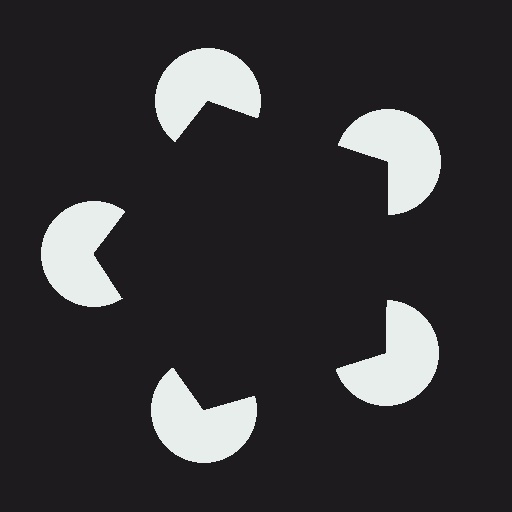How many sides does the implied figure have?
5 sides.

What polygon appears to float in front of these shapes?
An illusory pentagon — its edges are inferred from the aligned wedge cuts in the pac-man discs, not physically drawn.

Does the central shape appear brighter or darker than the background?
It typically appears slightly darker than the background, even though no actual brightness change is drawn.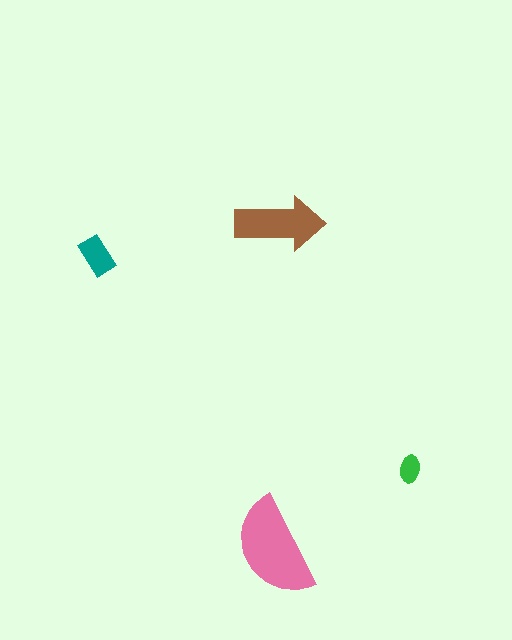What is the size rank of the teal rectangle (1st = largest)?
3rd.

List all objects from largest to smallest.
The pink semicircle, the brown arrow, the teal rectangle, the green ellipse.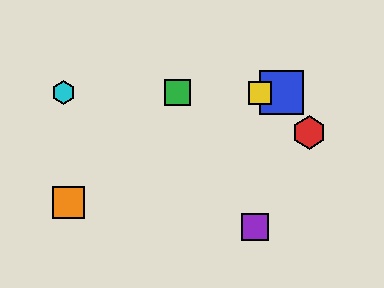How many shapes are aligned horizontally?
4 shapes (the blue square, the green square, the yellow square, the cyan hexagon) are aligned horizontally.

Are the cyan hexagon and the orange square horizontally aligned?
No, the cyan hexagon is at y≈93 and the orange square is at y≈202.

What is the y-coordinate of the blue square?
The blue square is at y≈93.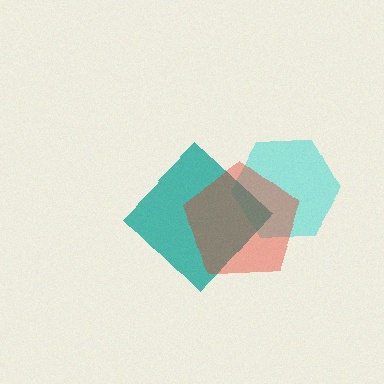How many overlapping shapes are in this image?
There are 3 overlapping shapes in the image.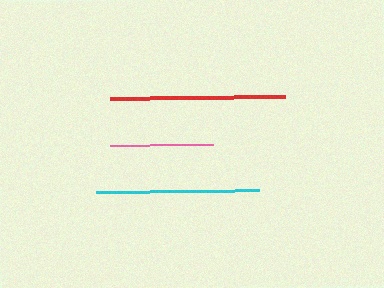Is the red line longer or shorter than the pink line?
The red line is longer than the pink line.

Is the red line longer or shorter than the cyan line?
The red line is longer than the cyan line.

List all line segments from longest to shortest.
From longest to shortest: red, cyan, pink.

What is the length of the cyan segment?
The cyan segment is approximately 163 pixels long.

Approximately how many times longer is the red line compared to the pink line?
The red line is approximately 1.7 times the length of the pink line.